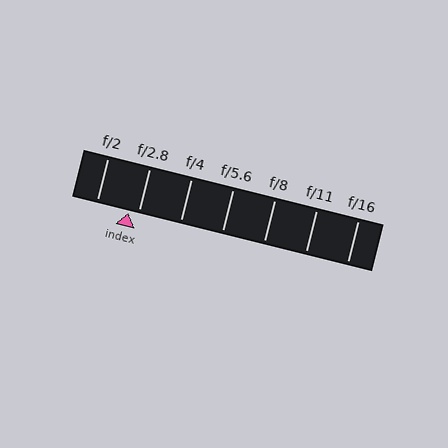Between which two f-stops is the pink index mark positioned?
The index mark is between f/2 and f/2.8.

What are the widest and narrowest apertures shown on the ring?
The widest aperture shown is f/2 and the narrowest is f/16.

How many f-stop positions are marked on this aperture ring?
There are 7 f-stop positions marked.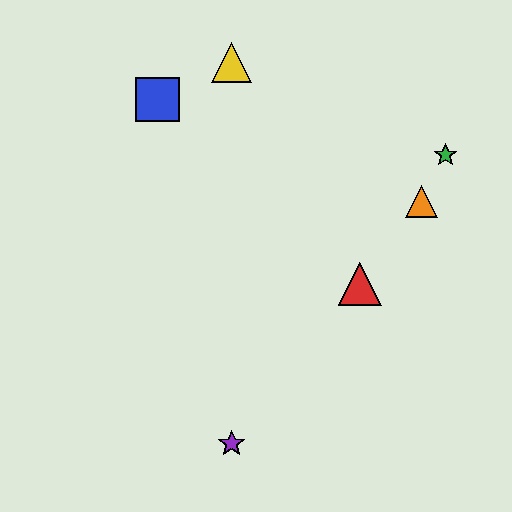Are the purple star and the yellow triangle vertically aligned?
Yes, both are at x≈232.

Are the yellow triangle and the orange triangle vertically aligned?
No, the yellow triangle is at x≈232 and the orange triangle is at x≈421.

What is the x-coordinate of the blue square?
The blue square is at x≈157.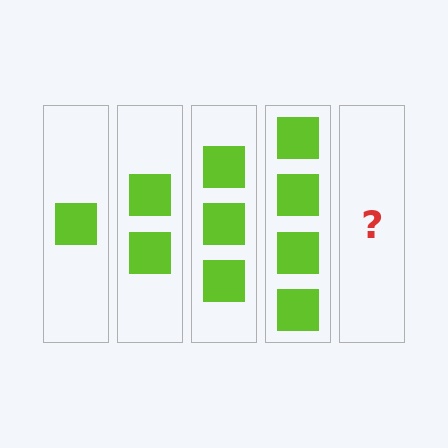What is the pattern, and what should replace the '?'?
The pattern is that each step adds one more square. The '?' should be 5 squares.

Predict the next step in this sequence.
The next step is 5 squares.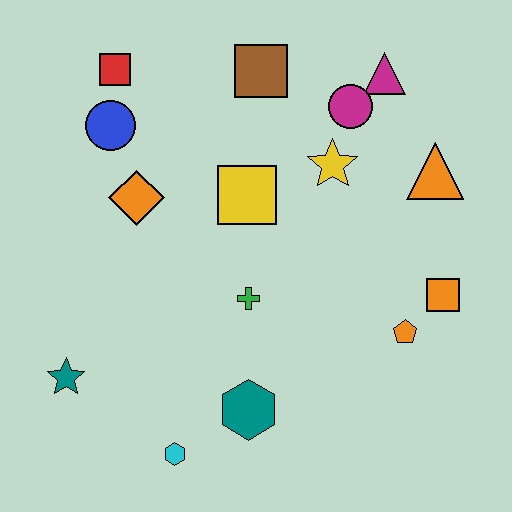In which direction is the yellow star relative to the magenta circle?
The yellow star is below the magenta circle.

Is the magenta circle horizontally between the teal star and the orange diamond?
No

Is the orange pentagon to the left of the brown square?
No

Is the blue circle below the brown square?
Yes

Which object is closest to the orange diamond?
The blue circle is closest to the orange diamond.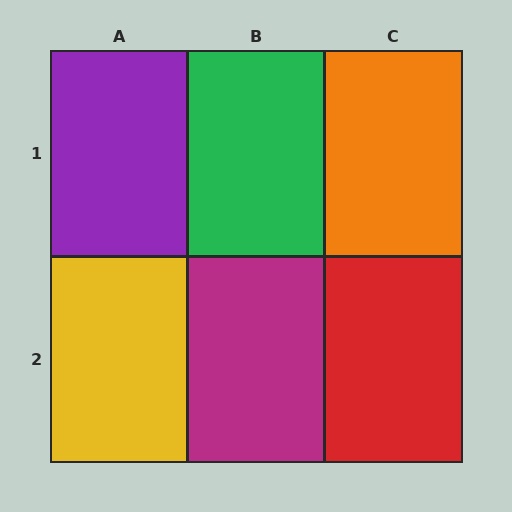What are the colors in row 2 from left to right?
Yellow, magenta, red.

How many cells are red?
1 cell is red.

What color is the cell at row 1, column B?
Green.